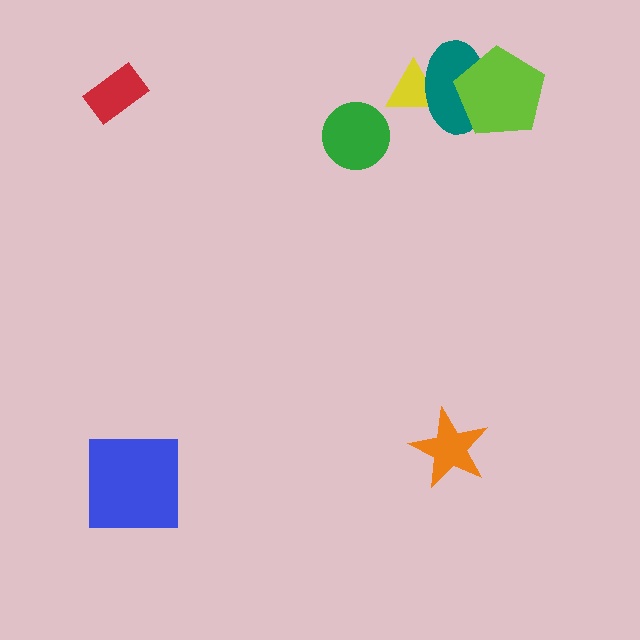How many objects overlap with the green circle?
0 objects overlap with the green circle.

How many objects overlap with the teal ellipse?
2 objects overlap with the teal ellipse.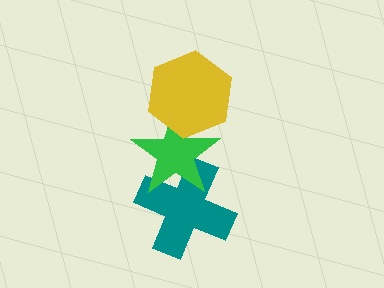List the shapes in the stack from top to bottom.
From top to bottom: the yellow hexagon, the green star, the teal cross.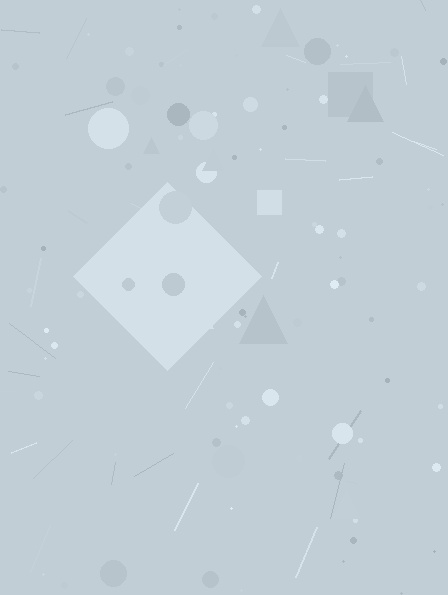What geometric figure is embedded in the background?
A diamond is embedded in the background.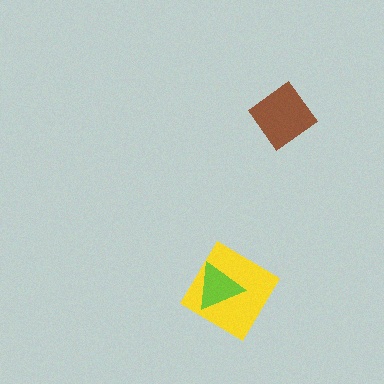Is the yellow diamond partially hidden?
Yes, it is partially covered by another shape.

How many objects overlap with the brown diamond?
0 objects overlap with the brown diamond.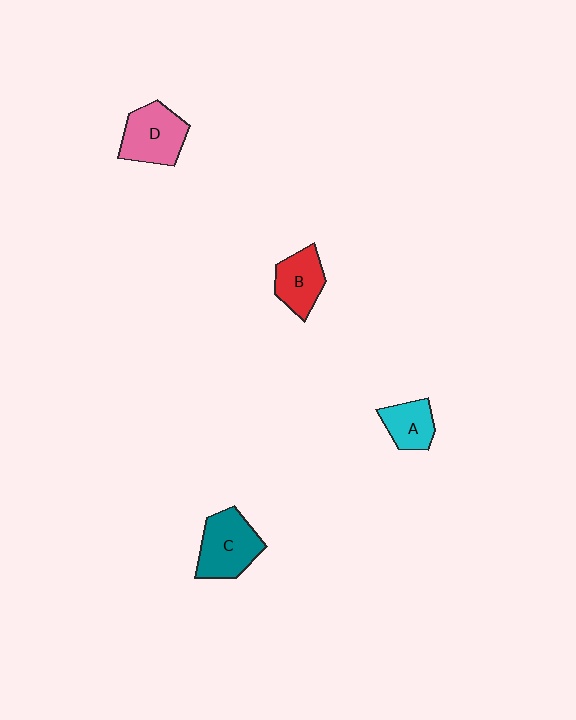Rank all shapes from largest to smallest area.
From largest to smallest: C (teal), D (pink), B (red), A (cyan).